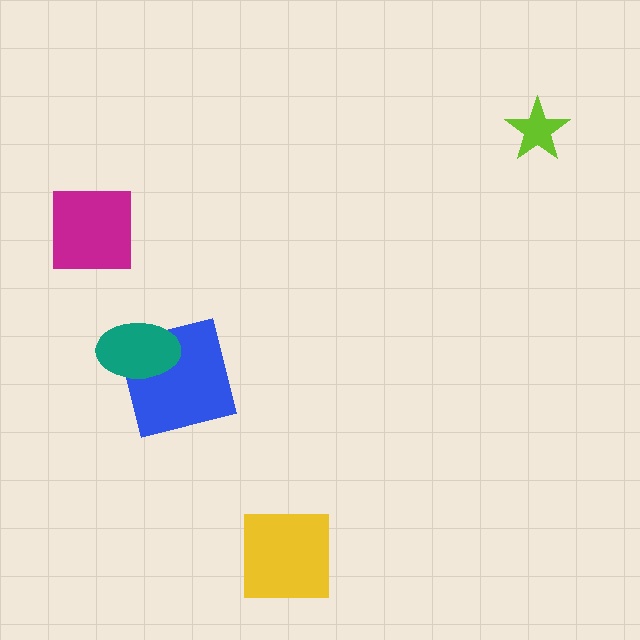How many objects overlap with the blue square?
1 object overlaps with the blue square.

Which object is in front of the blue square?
The teal ellipse is in front of the blue square.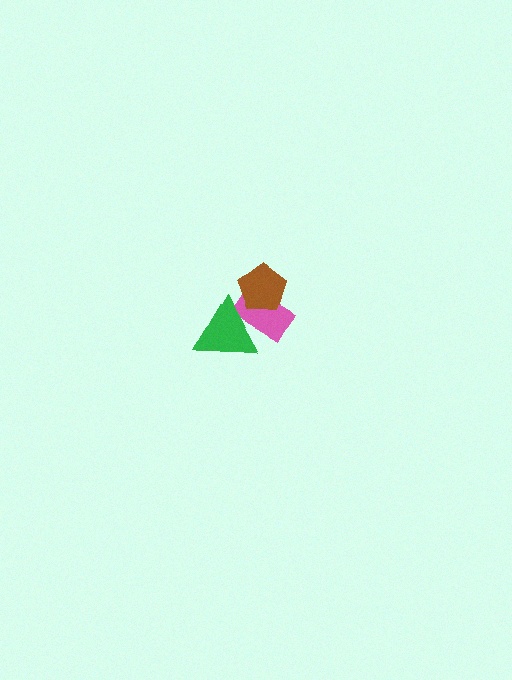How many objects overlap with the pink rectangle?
2 objects overlap with the pink rectangle.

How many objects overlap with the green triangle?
1 object overlaps with the green triangle.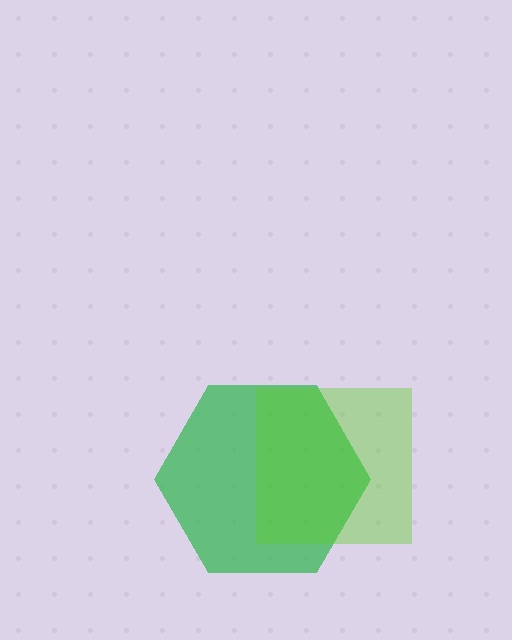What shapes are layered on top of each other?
The layered shapes are: a green hexagon, a lime square.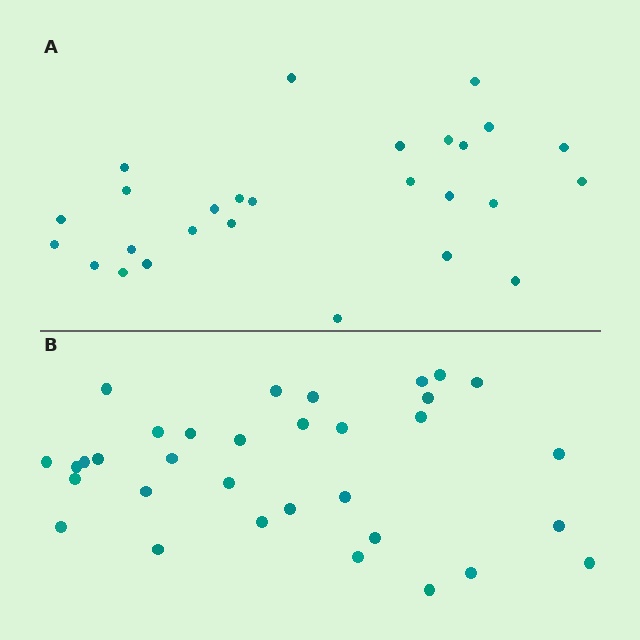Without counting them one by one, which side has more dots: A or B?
Region B (the bottom region) has more dots.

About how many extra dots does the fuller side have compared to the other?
Region B has about 6 more dots than region A.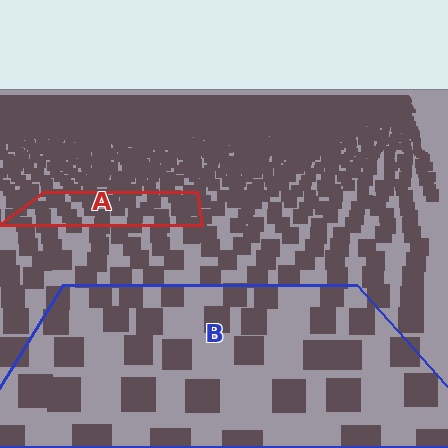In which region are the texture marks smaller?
The texture marks are smaller in region A, because it is farther away.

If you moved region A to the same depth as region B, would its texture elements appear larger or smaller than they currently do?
They would appear larger. At a closer depth, the same texture elements are projected at a bigger on-screen size.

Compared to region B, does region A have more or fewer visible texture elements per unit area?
Region A has more texture elements per unit area — they are packed more densely because it is farther away.